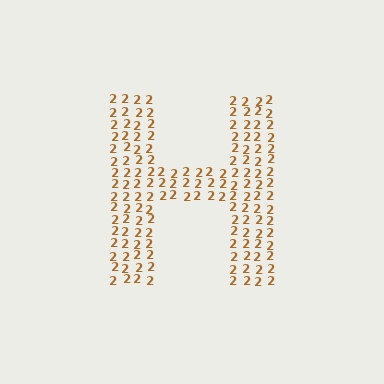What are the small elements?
The small elements are digit 2's.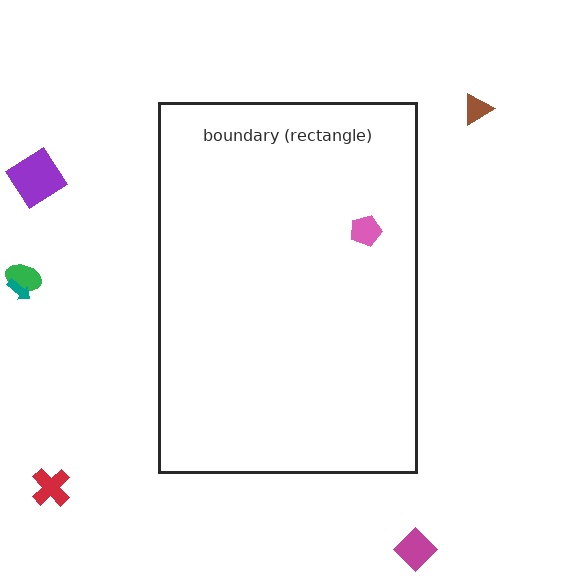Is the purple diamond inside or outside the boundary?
Outside.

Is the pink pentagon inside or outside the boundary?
Inside.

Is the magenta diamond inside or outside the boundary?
Outside.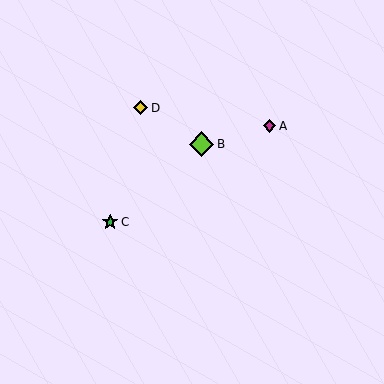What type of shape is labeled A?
Shape A is a magenta diamond.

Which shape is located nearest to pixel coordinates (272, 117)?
The magenta diamond (labeled A) at (270, 126) is nearest to that location.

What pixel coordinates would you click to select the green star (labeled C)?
Click at (110, 222) to select the green star C.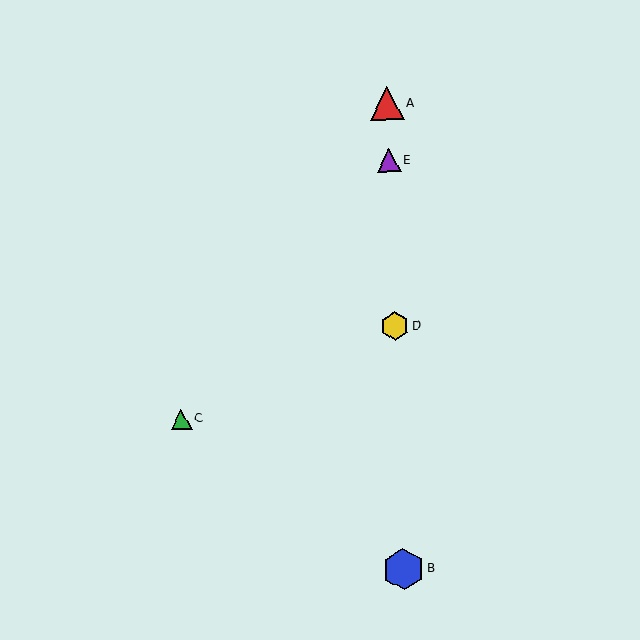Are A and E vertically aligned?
Yes, both are at x≈387.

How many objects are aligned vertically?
4 objects (A, B, D, E) are aligned vertically.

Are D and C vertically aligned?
No, D is at x≈395 and C is at x≈181.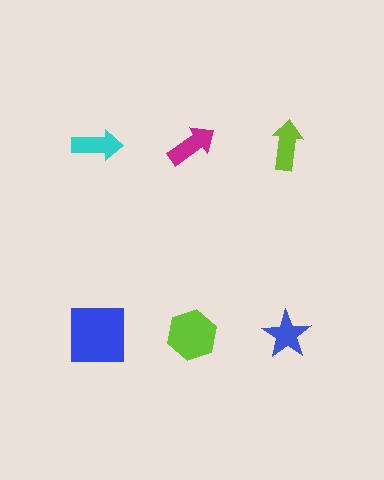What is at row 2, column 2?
A lime hexagon.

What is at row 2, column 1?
A blue square.